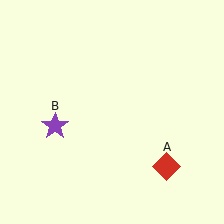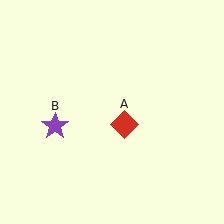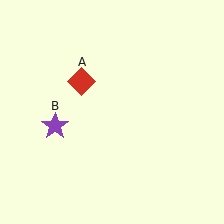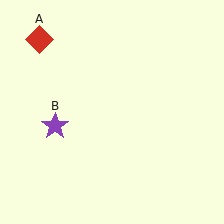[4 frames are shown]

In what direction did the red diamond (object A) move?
The red diamond (object A) moved up and to the left.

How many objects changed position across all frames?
1 object changed position: red diamond (object A).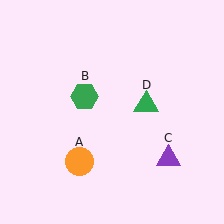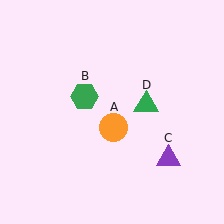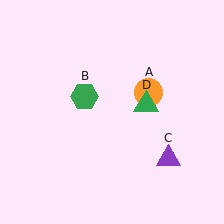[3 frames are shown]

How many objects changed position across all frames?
1 object changed position: orange circle (object A).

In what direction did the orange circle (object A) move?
The orange circle (object A) moved up and to the right.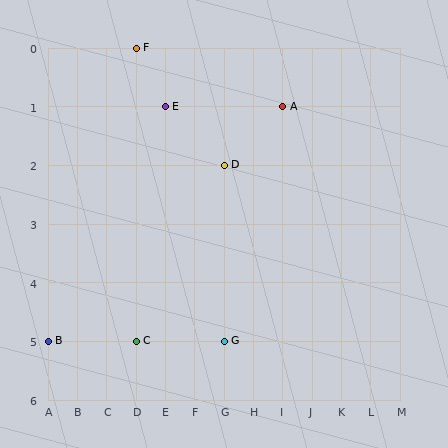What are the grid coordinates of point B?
Point B is at grid coordinates (A, 5).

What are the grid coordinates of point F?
Point F is at grid coordinates (D, 0).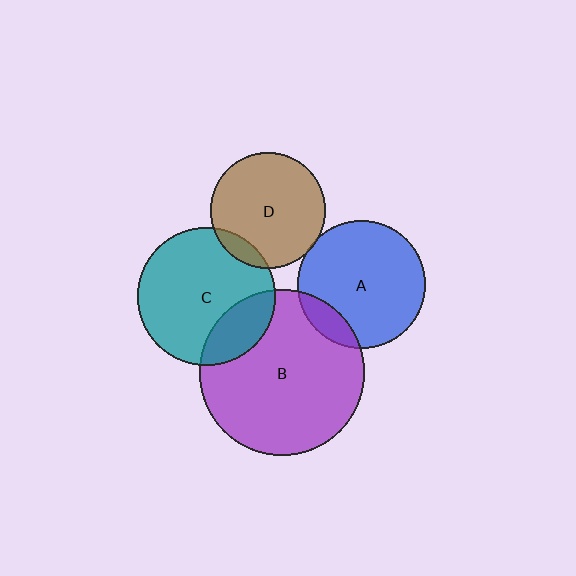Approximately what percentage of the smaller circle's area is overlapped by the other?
Approximately 10%.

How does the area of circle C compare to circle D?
Approximately 1.4 times.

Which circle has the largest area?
Circle B (purple).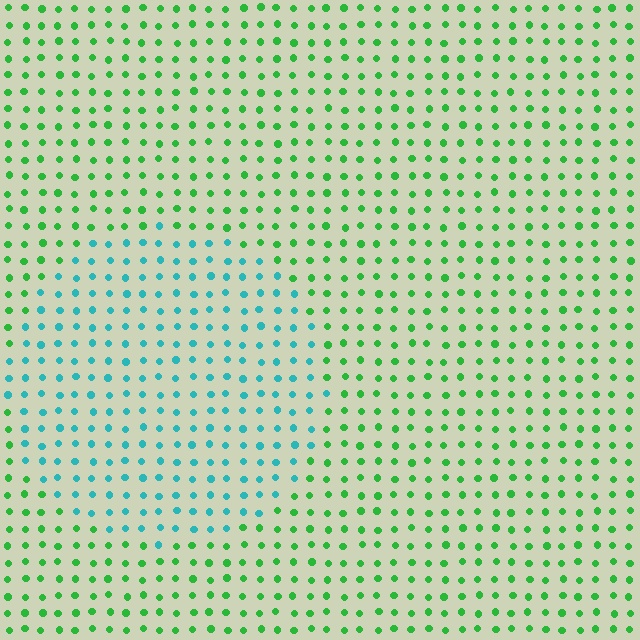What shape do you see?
I see a circle.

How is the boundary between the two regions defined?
The boundary is defined purely by a slight shift in hue (about 54 degrees). Spacing, size, and orientation are identical on both sides.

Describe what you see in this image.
The image is filled with small green elements in a uniform arrangement. A circle-shaped region is visible where the elements are tinted to a slightly different hue, forming a subtle color boundary.